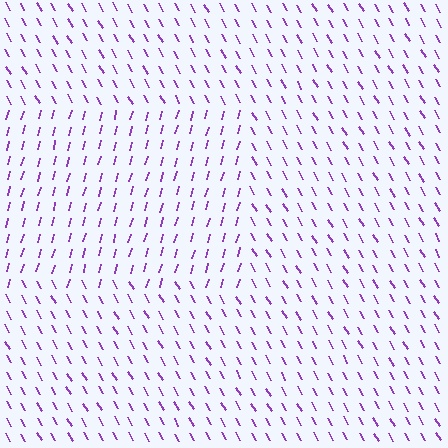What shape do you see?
I see a rectangle.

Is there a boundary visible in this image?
Yes, there is a texture boundary formed by a change in line orientation.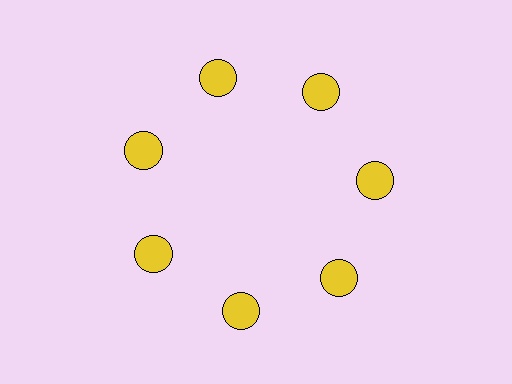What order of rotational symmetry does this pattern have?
This pattern has 7-fold rotational symmetry.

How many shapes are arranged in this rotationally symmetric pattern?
There are 7 shapes, arranged in 7 groups of 1.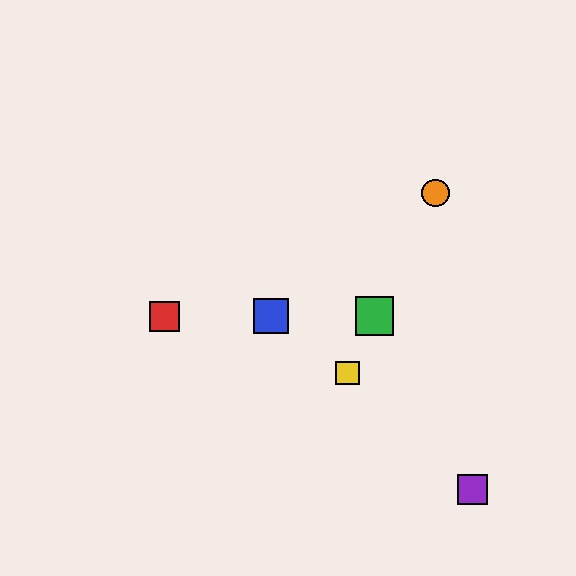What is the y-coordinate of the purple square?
The purple square is at y≈490.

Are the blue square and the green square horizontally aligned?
Yes, both are at y≈316.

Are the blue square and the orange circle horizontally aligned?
No, the blue square is at y≈316 and the orange circle is at y≈193.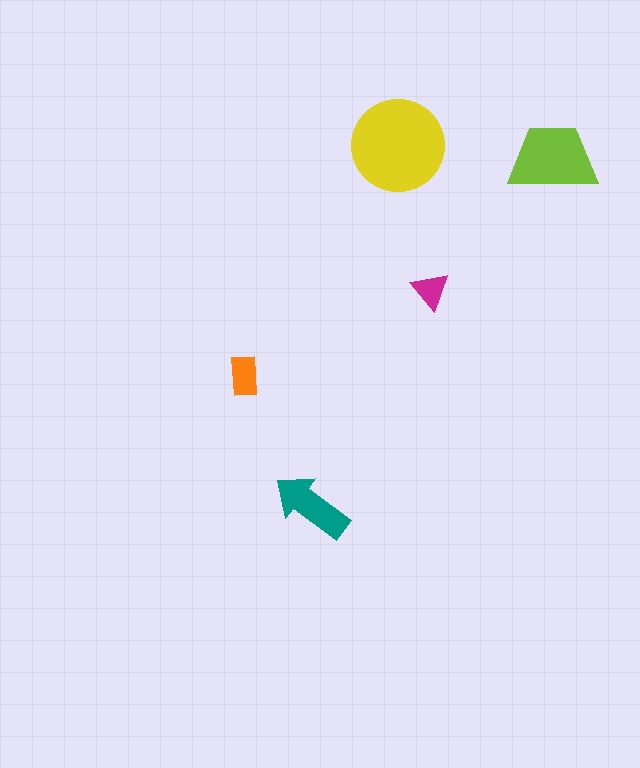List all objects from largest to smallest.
The yellow circle, the lime trapezoid, the teal arrow, the orange rectangle, the magenta triangle.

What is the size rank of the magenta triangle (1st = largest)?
5th.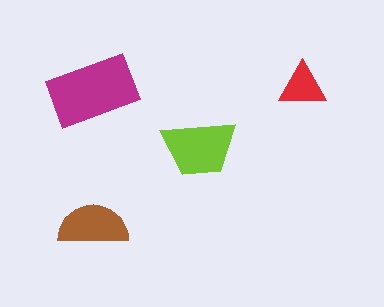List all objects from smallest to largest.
The red triangle, the brown semicircle, the lime trapezoid, the magenta rectangle.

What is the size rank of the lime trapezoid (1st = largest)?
2nd.